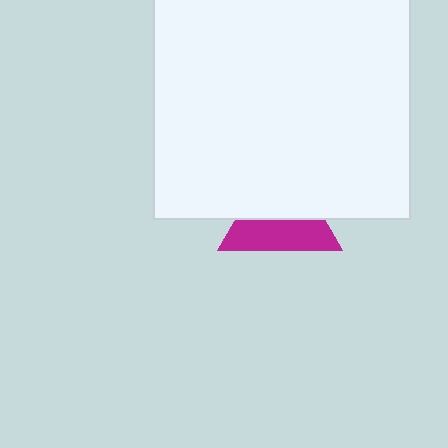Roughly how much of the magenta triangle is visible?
About half of it is visible (roughly 50%).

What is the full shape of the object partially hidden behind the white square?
The partially hidden object is a magenta triangle.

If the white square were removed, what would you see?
You would see the complete magenta triangle.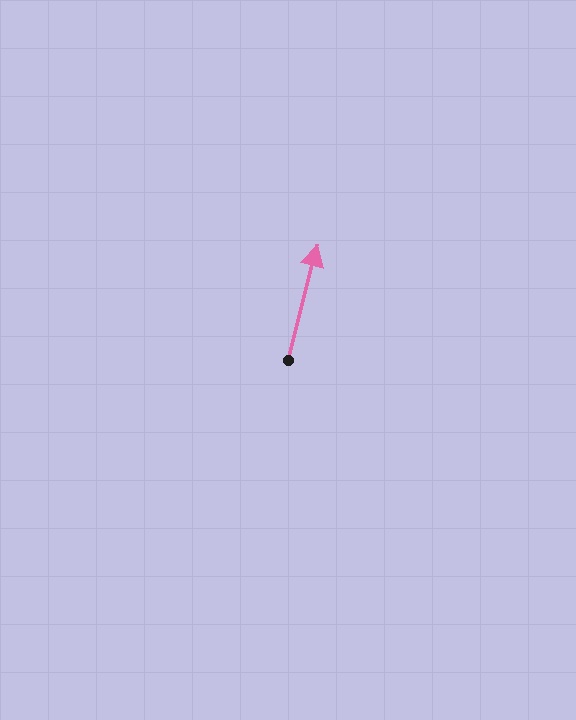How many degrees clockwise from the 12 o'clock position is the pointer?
Approximately 14 degrees.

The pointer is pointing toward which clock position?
Roughly 12 o'clock.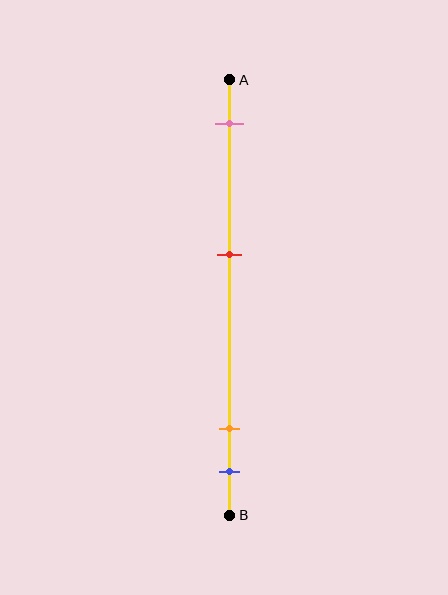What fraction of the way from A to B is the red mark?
The red mark is approximately 40% (0.4) of the way from A to B.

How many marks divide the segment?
There are 4 marks dividing the segment.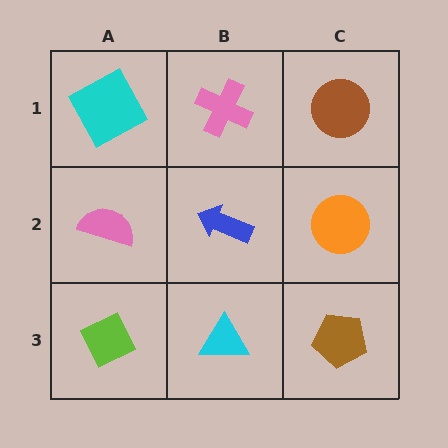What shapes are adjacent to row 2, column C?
A brown circle (row 1, column C), a brown pentagon (row 3, column C), a blue arrow (row 2, column B).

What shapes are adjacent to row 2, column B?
A pink cross (row 1, column B), a cyan triangle (row 3, column B), a pink semicircle (row 2, column A), an orange circle (row 2, column C).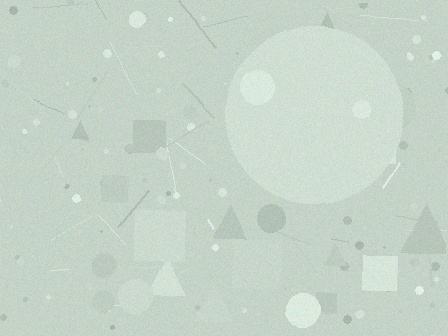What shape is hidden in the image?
A circle is hidden in the image.